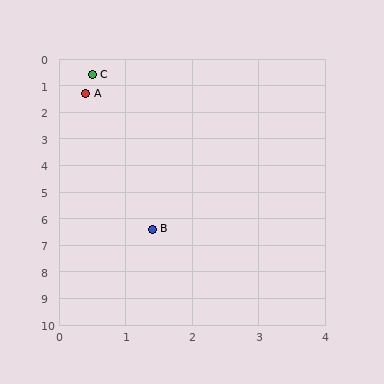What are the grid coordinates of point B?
Point B is at approximately (1.4, 6.4).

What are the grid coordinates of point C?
Point C is at approximately (0.5, 0.6).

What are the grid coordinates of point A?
Point A is at approximately (0.4, 1.3).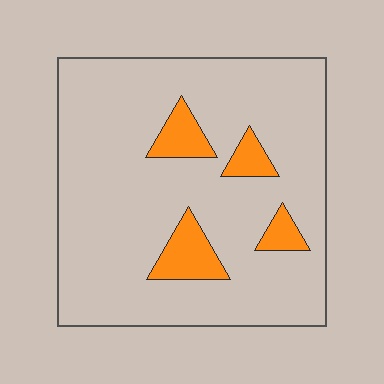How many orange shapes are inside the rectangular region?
4.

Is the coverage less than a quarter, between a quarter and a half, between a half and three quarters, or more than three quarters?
Less than a quarter.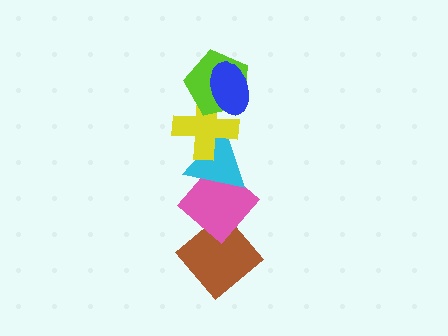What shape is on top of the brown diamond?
The pink diamond is on top of the brown diamond.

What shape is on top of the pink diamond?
The cyan triangle is on top of the pink diamond.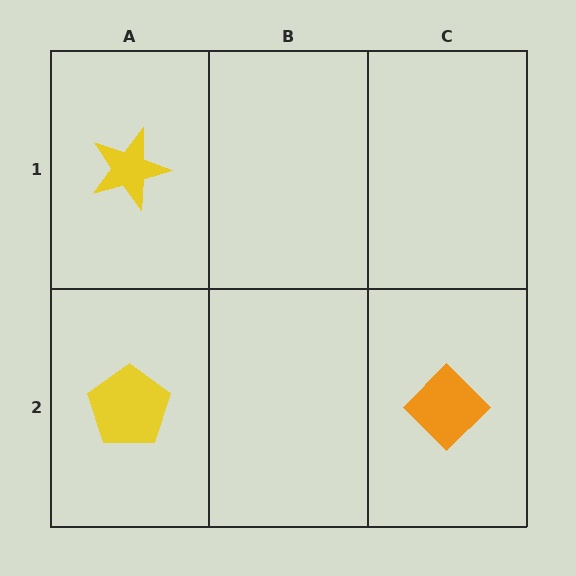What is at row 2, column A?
A yellow pentagon.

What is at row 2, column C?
An orange diamond.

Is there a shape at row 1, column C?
No, that cell is empty.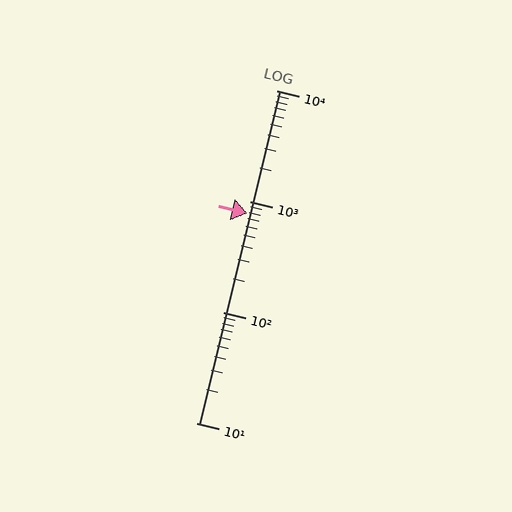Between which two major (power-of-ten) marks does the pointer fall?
The pointer is between 100 and 1000.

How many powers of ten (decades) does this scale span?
The scale spans 3 decades, from 10 to 10000.